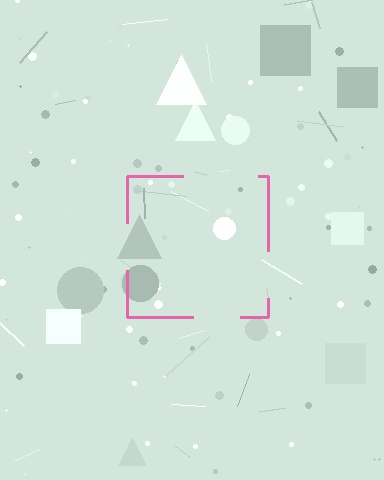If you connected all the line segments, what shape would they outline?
They would outline a square.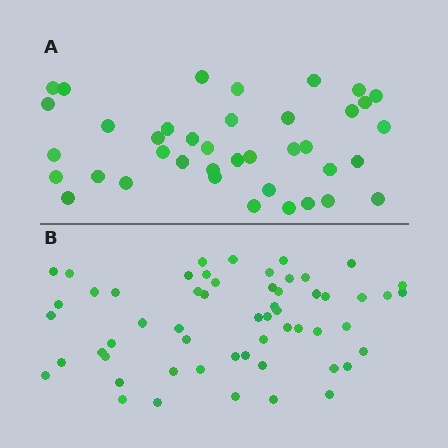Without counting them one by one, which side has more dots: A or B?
Region B (the bottom region) has more dots.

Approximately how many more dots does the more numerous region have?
Region B has approximately 20 more dots than region A.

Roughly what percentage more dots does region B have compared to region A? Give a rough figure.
About 45% more.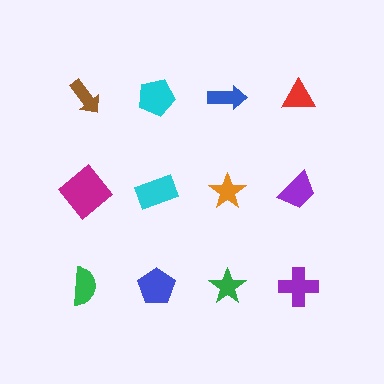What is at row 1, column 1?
A brown arrow.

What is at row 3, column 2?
A blue pentagon.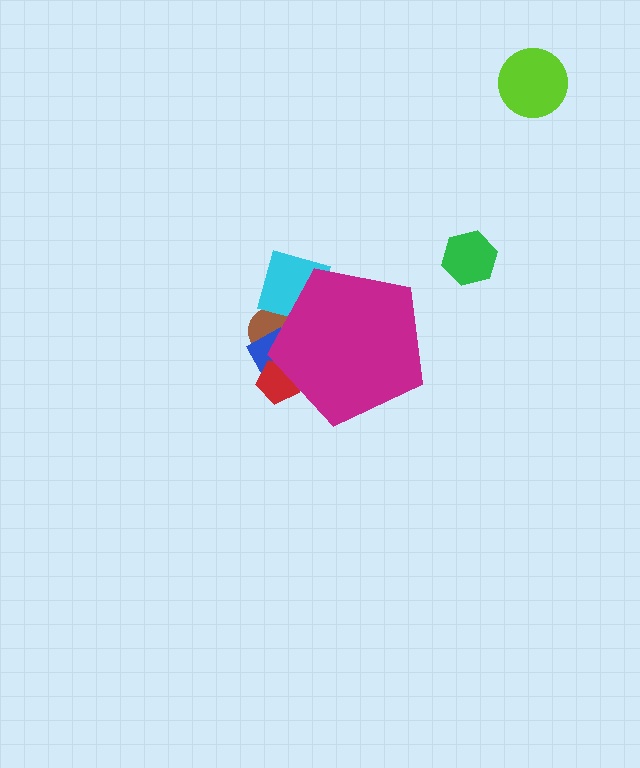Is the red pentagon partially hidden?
Yes, the red pentagon is partially hidden behind the magenta pentagon.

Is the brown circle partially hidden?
Yes, the brown circle is partially hidden behind the magenta pentagon.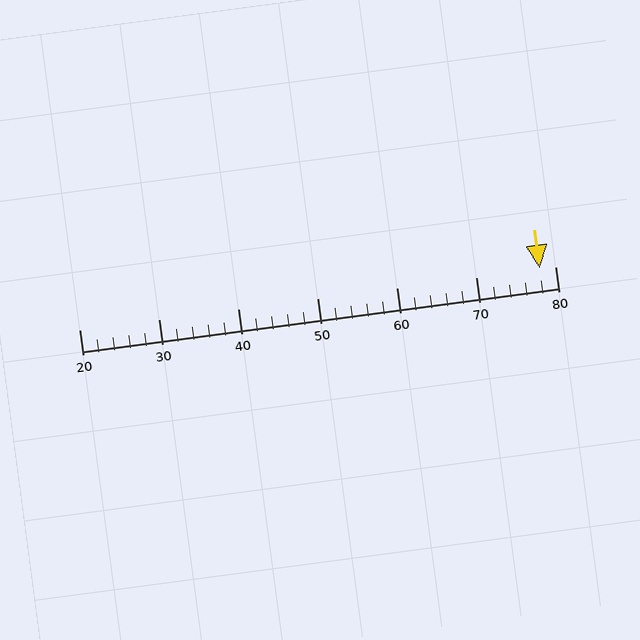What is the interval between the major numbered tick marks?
The major tick marks are spaced 10 units apart.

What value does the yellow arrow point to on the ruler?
The yellow arrow points to approximately 78.